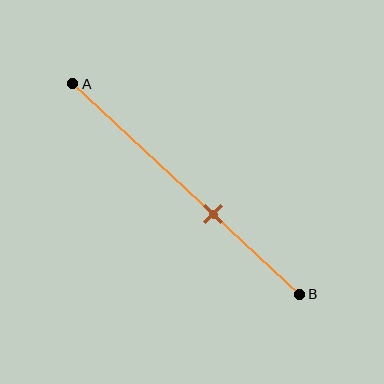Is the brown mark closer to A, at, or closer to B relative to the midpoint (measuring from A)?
The brown mark is closer to point B than the midpoint of segment AB.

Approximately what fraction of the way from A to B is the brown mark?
The brown mark is approximately 60% of the way from A to B.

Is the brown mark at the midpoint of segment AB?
No, the mark is at about 60% from A, not at the 50% midpoint.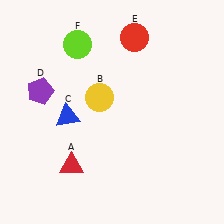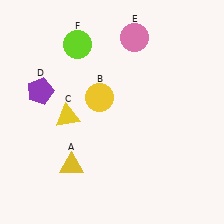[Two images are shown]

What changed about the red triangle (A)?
In Image 1, A is red. In Image 2, it changed to yellow.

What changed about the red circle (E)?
In Image 1, E is red. In Image 2, it changed to pink.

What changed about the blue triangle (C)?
In Image 1, C is blue. In Image 2, it changed to yellow.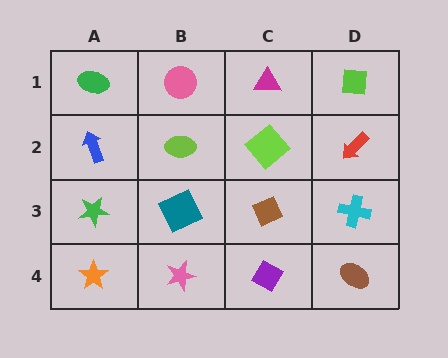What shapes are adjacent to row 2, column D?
A lime square (row 1, column D), a cyan cross (row 3, column D), a lime diamond (row 2, column C).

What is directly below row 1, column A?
A blue arrow.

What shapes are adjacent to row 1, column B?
A lime ellipse (row 2, column B), a green ellipse (row 1, column A), a magenta triangle (row 1, column C).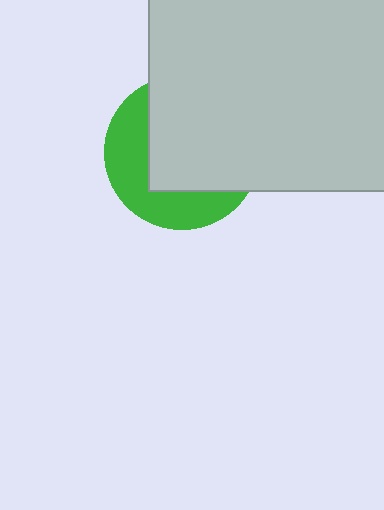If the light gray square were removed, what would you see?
You would see the complete green circle.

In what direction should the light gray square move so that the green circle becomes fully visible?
The light gray square should move toward the upper-right. That is the shortest direction to clear the overlap and leave the green circle fully visible.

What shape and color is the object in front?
The object in front is a light gray square.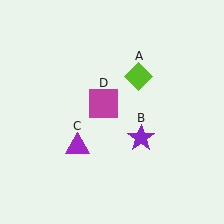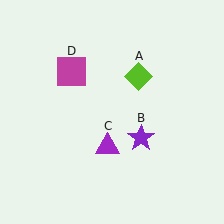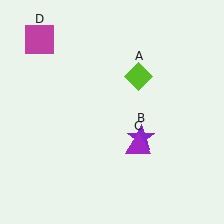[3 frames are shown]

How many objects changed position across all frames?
2 objects changed position: purple triangle (object C), magenta square (object D).